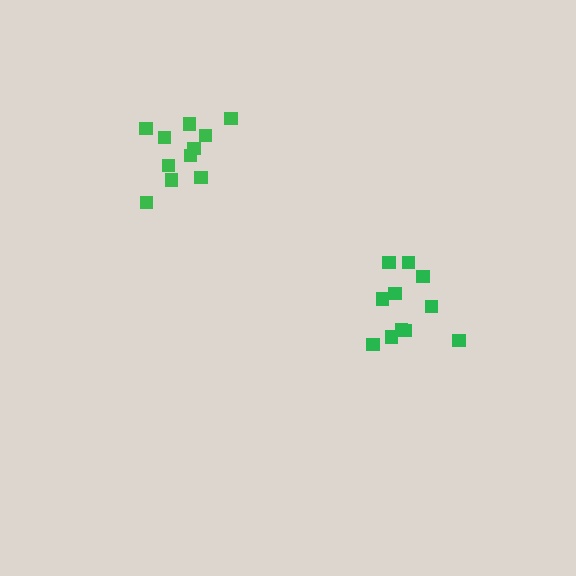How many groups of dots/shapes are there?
There are 2 groups.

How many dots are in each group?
Group 1: 11 dots, Group 2: 11 dots (22 total).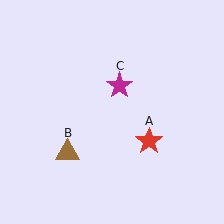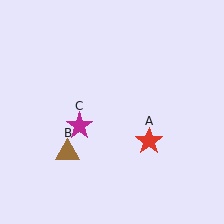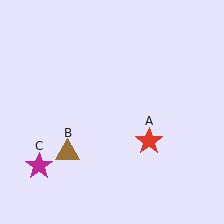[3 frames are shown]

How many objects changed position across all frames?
1 object changed position: magenta star (object C).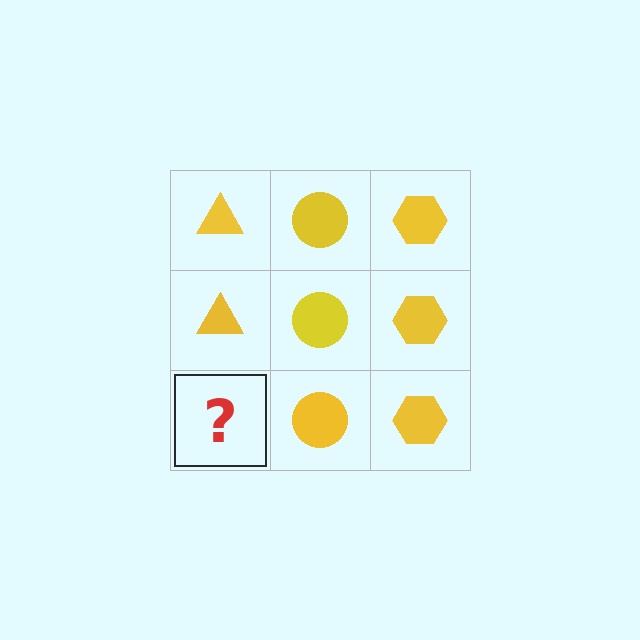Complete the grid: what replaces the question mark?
The question mark should be replaced with a yellow triangle.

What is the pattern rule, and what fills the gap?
The rule is that each column has a consistent shape. The gap should be filled with a yellow triangle.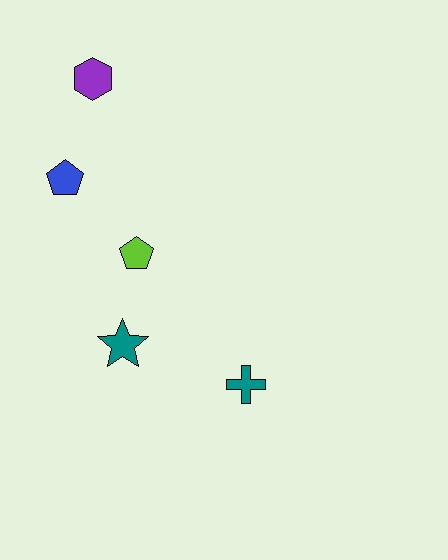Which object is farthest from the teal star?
The purple hexagon is farthest from the teal star.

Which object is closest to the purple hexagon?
The blue pentagon is closest to the purple hexagon.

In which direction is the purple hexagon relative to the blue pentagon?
The purple hexagon is above the blue pentagon.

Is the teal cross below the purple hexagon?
Yes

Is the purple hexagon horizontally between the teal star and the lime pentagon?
No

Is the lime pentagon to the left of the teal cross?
Yes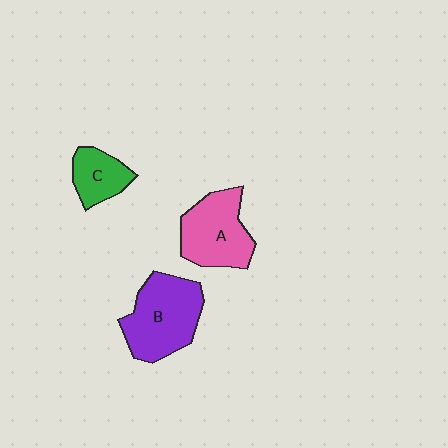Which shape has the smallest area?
Shape C (green).